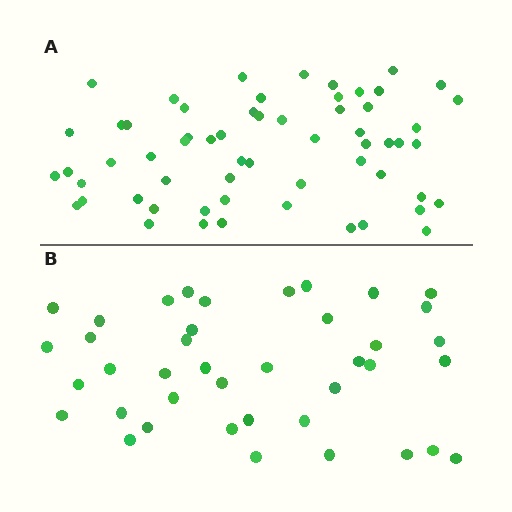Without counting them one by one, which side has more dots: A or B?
Region A (the top region) has more dots.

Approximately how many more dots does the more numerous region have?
Region A has approximately 20 more dots than region B.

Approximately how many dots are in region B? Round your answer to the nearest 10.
About 40 dots.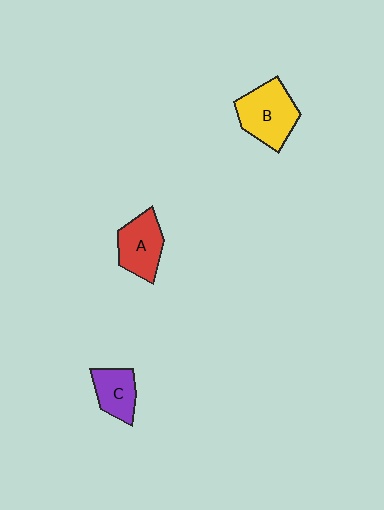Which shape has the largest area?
Shape B (yellow).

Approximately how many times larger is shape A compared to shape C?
Approximately 1.3 times.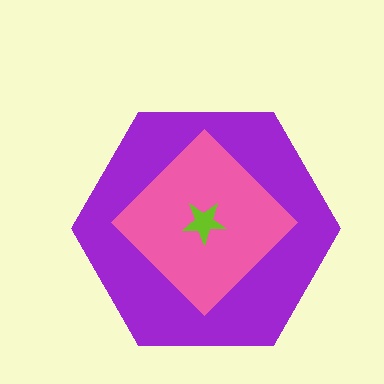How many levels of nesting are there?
3.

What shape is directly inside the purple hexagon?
The pink diamond.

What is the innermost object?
The lime star.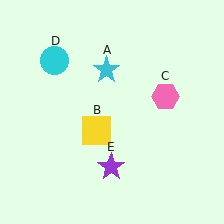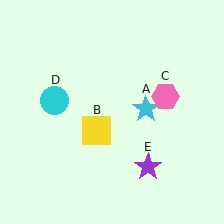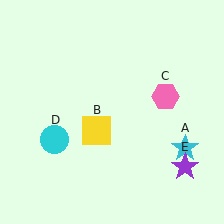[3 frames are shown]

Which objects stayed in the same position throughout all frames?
Yellow square (object B) and pink hexagon (object C) remained stationary.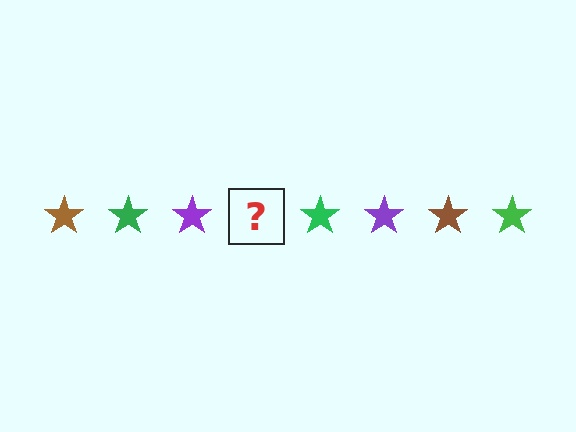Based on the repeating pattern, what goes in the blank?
The blank should be a brown star.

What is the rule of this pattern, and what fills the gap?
The rule is that the pattern cycles through brown, green, purple stars. The gap should be filled with a brown star.